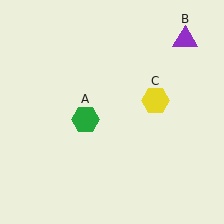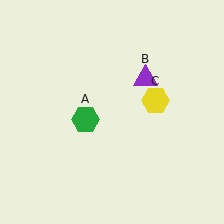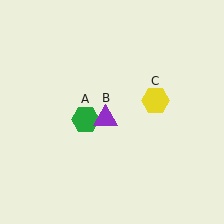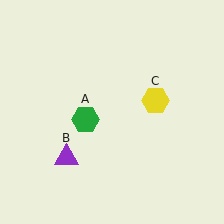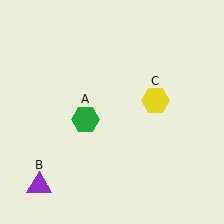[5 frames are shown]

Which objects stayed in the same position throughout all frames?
Green hexagon (object A) and yellow hexagon (object C) remained stationary.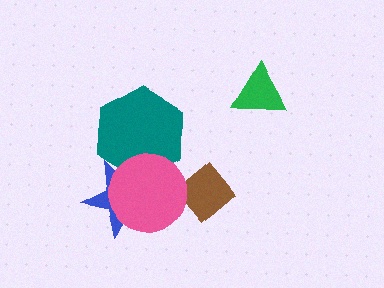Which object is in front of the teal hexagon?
The pink circle is in front of the teal hexagon.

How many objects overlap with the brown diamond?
1 object overlaps with the brown diamond.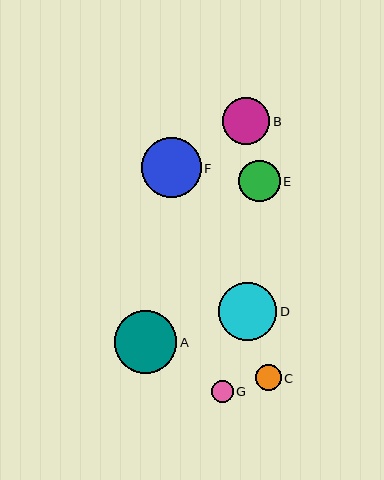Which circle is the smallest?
Circle G is the smallest with a size of approximately 21 pixels.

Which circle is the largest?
Circle A is the largest with a size of approximately 62 pixels.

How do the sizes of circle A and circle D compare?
Circle A and circle D are approximately the same size.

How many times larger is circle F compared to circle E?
Circle F is approximately 1.4 times the size of circle E.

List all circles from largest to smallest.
From largest to smallest: A, F, D, B, E, C, G.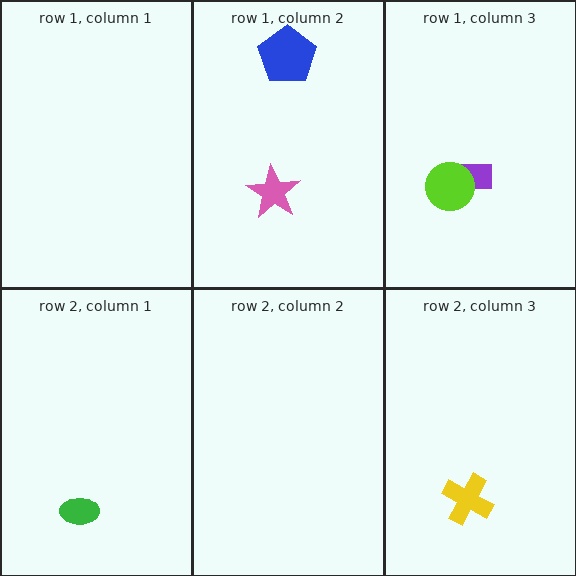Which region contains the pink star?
The row 1, column 2 region.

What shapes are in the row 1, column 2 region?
The blue pentagon, the pink star.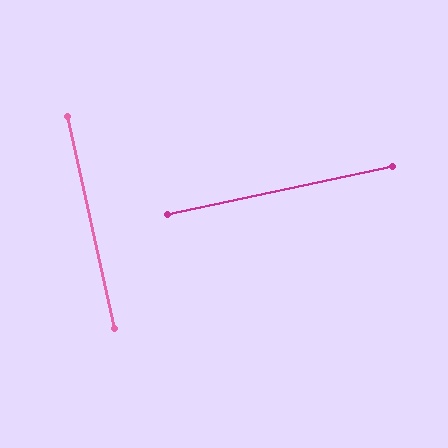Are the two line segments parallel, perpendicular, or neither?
Perpendicular — they meet at approximately 89°.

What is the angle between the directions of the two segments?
Approximately 89 degrees.